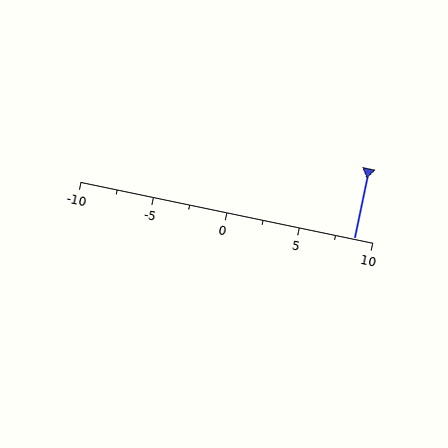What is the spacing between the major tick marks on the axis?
The major ticks are spaced 5 apart.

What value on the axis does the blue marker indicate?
The marker indicates approximately 8.8.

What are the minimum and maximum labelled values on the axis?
The axis runs from -10 to 10.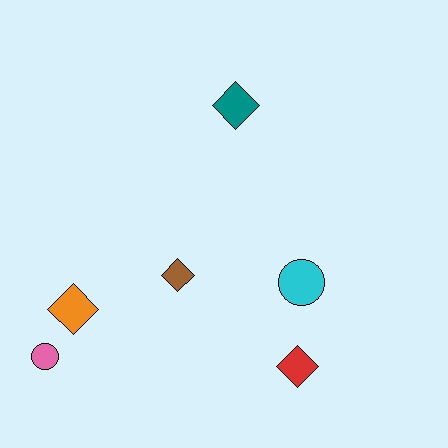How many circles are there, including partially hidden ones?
There are 2 circles.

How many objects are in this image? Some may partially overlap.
There are 6 objects.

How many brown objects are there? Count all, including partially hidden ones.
There is 1 brown object.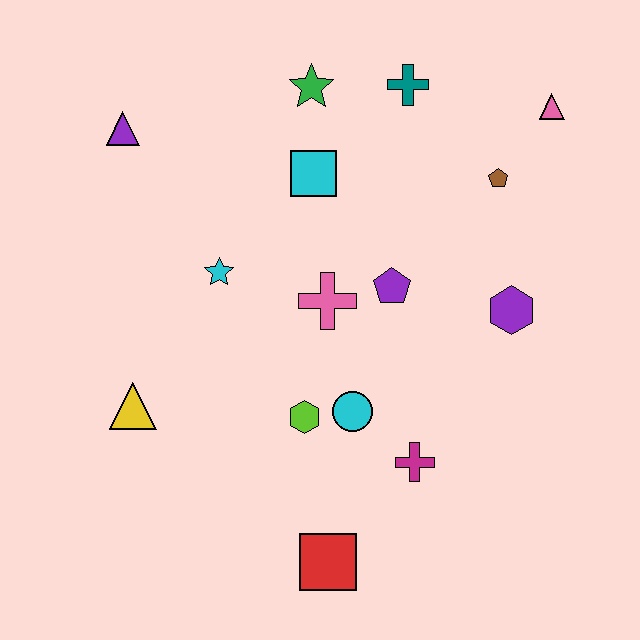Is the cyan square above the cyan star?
Yes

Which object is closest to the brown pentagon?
The pink triangle is closest to the brown pentagon.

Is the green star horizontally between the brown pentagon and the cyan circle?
No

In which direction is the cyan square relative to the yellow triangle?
The cyan square is above the yellow triangle.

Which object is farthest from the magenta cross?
The purple triangle is farthest from the magenta cross.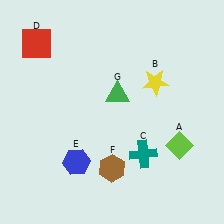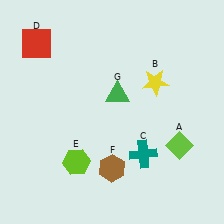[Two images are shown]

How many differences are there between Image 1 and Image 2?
There is 1 difference between the two images.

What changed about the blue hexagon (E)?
In Image 1, E is blue. In Image 2, it changed to lime.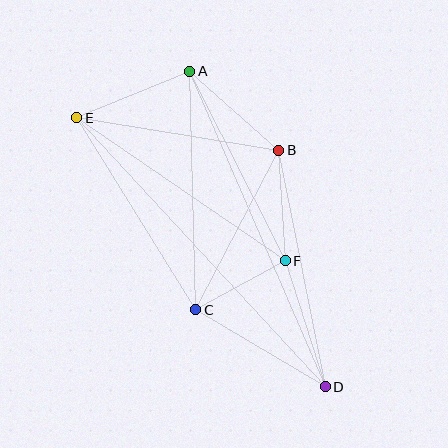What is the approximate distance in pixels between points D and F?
The distance between D and F is approximately 132 pixels.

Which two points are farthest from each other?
Points D and E are farthest from each other.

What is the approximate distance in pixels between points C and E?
The distance between C and E is approximately 226 pixels.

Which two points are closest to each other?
Points C and F are closest to each other.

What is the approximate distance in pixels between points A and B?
The distance between A and B is approximately 119 pixels.